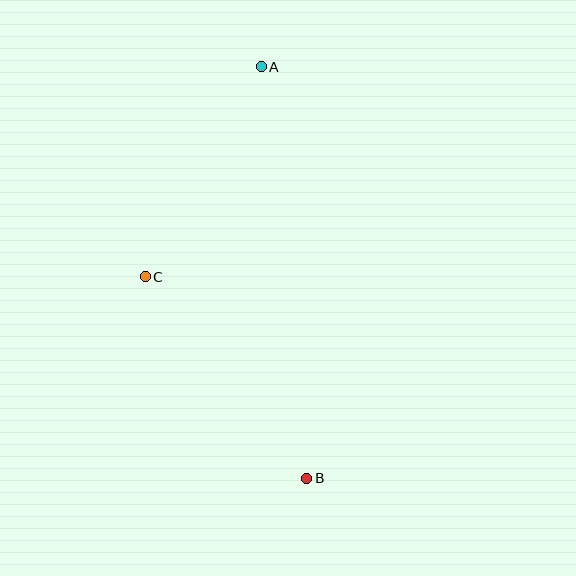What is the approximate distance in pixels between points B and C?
The distance between B and C is approximately 258 pixels.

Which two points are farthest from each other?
Points A and B are farthest from each other.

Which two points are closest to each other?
Points A and C are closest to each other.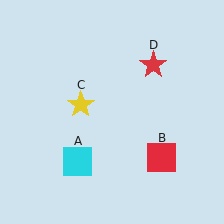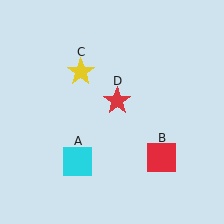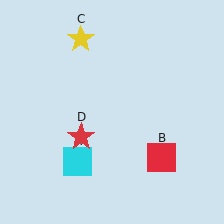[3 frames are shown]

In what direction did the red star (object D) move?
The red star (object D) moved down and to the left.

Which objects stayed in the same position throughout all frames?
Cyan square (object A) and red square (object B) remained stationary.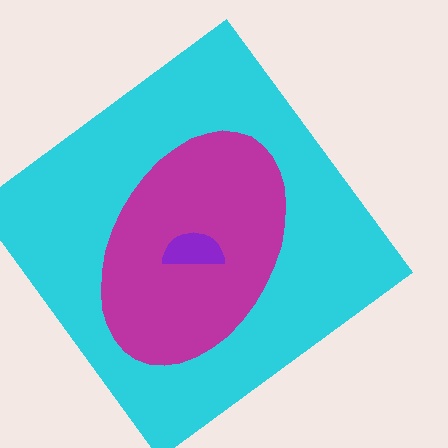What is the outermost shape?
The cyan diamond.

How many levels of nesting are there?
3.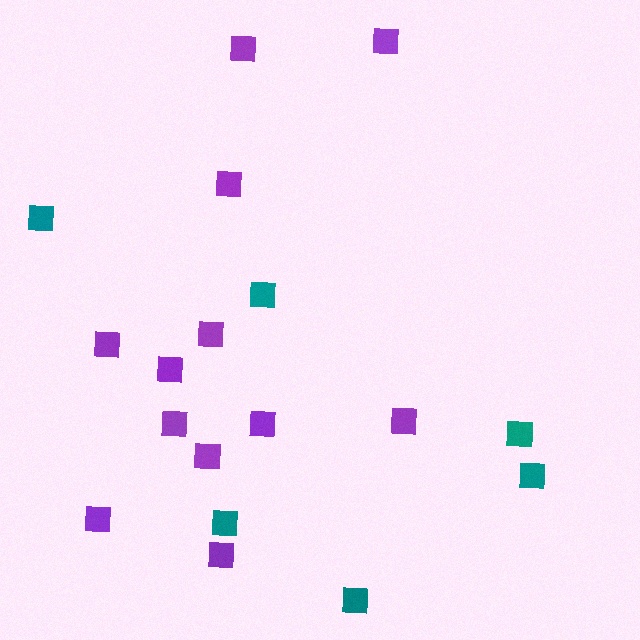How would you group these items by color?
There are 2 groups: one group of teal squares (6) and one group of purple squares (12).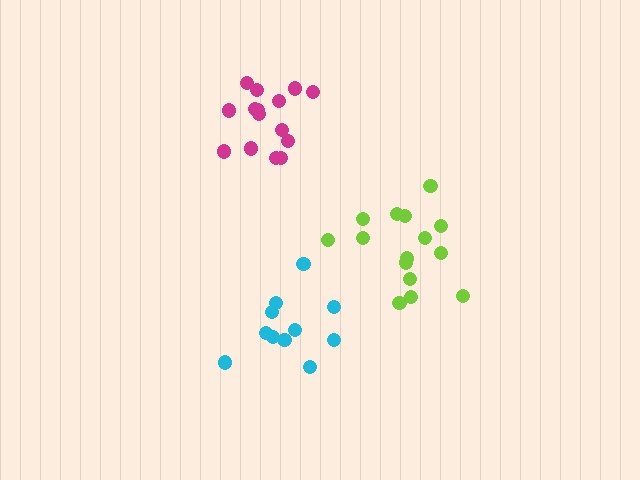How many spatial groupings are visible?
There are 3 spatial groupings.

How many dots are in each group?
Group 1: 15 dots, Group 2: 15 dots, Group 3: 11 dots (41 total).